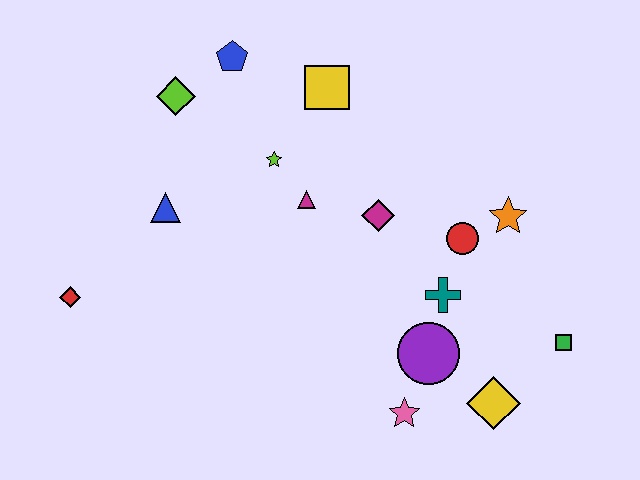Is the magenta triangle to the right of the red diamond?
Yes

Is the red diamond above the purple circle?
Yes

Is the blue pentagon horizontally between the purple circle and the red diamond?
Yes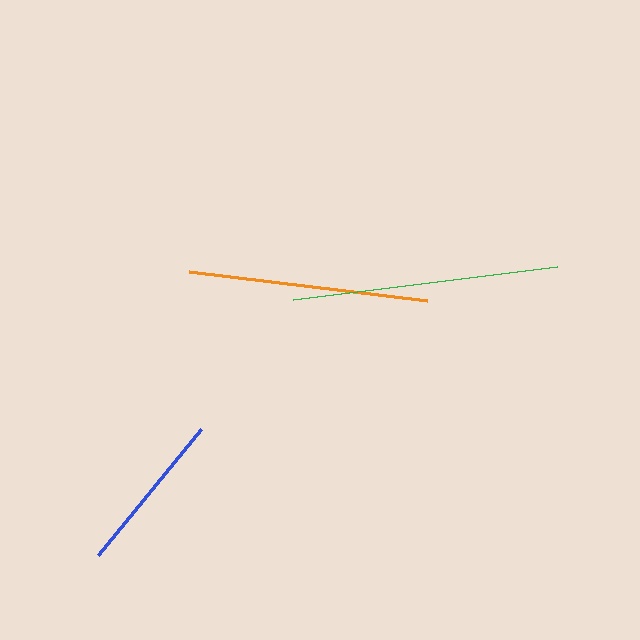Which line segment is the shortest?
The blue line is the shortest at approximately 164 pixels.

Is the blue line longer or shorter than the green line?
The green line is longer than the blue line.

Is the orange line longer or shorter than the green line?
The green line is longer than the orange line.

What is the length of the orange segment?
The orange segment is approximately 240 pixels long.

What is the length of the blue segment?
The blue segment is approximately 164 pixels long.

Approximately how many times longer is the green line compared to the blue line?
The green line is approximately 1.6 times the length of the blue line.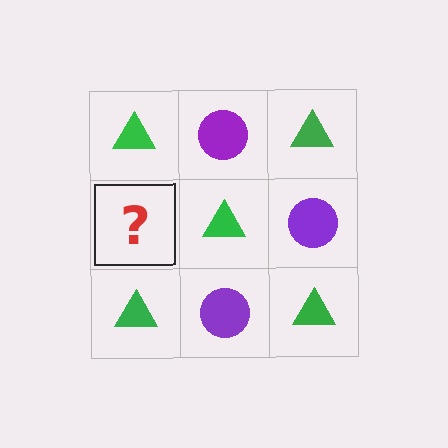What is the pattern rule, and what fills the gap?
The rule is that it alternates green triangle and purple circle in a checkerboard pattern. The gap should be filled with a purple circle.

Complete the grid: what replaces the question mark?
The question mark should be replaced with a purple circle.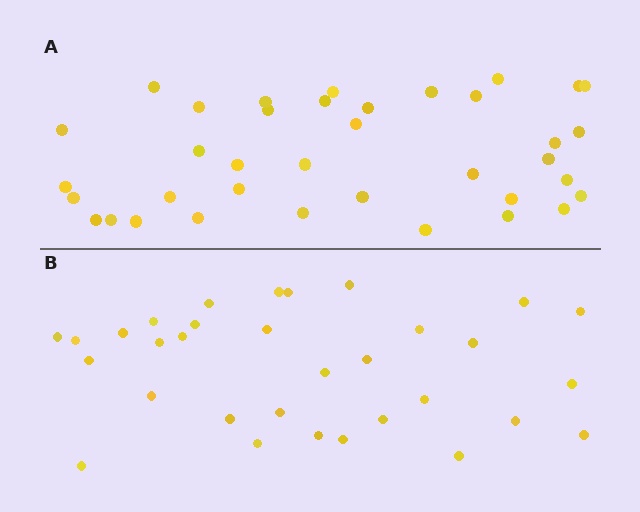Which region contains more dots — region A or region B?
Region A (the top region) has more dots.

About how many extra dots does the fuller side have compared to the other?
Region A has about 5 more dots than region B.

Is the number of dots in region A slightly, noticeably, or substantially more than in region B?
Region A has only slightly more — the two regions are fairly close. The ratio is roughly 1.2 to 1.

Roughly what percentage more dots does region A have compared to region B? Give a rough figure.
About 15% more.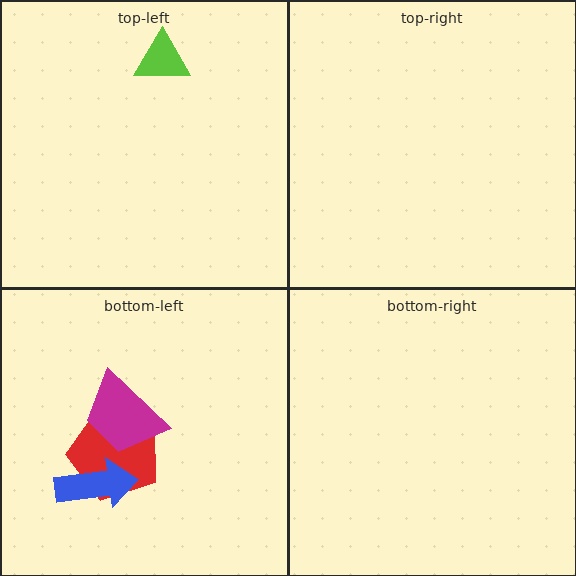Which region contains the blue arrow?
The bottom-left region.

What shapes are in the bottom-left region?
The red pentagon, the magenta trapezoid, the blue arrow.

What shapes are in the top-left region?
The lime triangle.